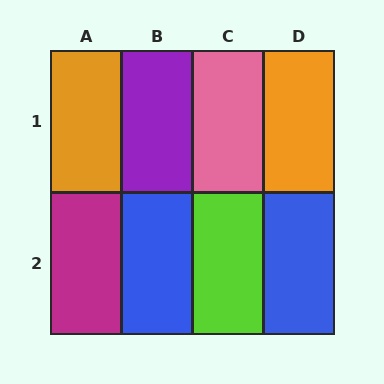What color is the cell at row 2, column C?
Lime.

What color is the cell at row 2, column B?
Blue.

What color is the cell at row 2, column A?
Magenta.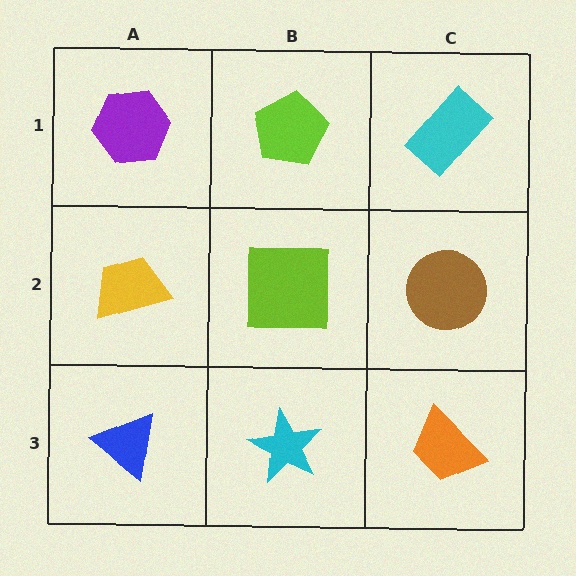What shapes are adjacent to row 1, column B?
A lime square (row 2, column B), a purple hexagon (row 1, column A), a cyan rectangle (row 1, column C).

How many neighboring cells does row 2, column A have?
3.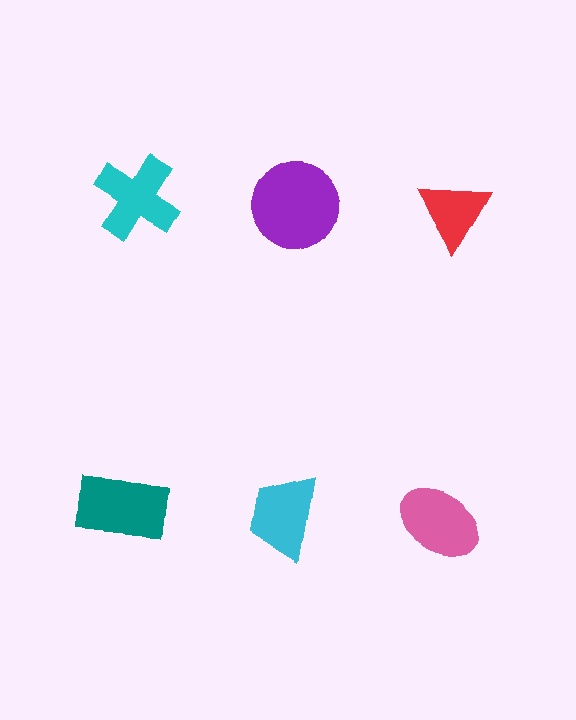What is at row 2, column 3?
A pink ellipse.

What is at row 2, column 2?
A cyan trapezoid.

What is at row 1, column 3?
A red triangle.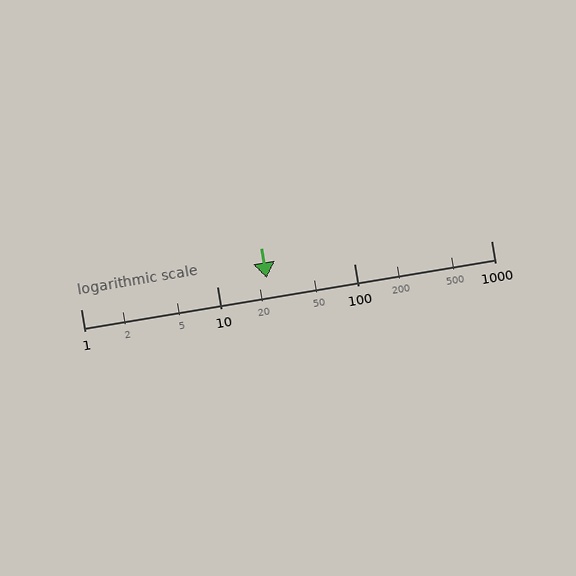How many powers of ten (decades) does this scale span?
The scale spans 3 decades, from 1 to 1000.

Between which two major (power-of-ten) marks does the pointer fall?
The pointer is between 10 and 100.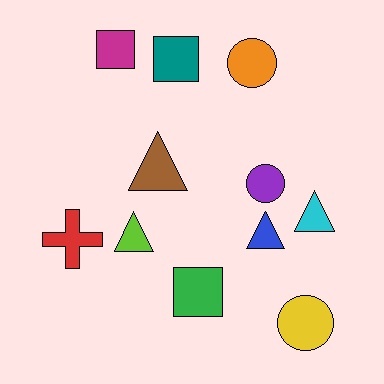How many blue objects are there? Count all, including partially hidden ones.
There is 1 blue object.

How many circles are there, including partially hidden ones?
There are 3 circles.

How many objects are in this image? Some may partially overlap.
There are 11 objects.